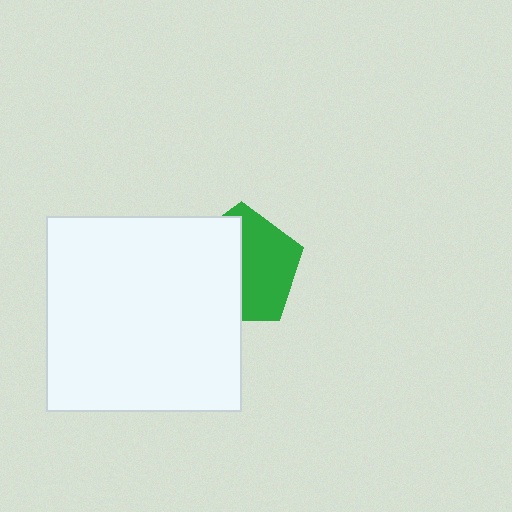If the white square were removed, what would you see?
You would see the complete green pentagon.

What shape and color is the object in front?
The object in front is a white square.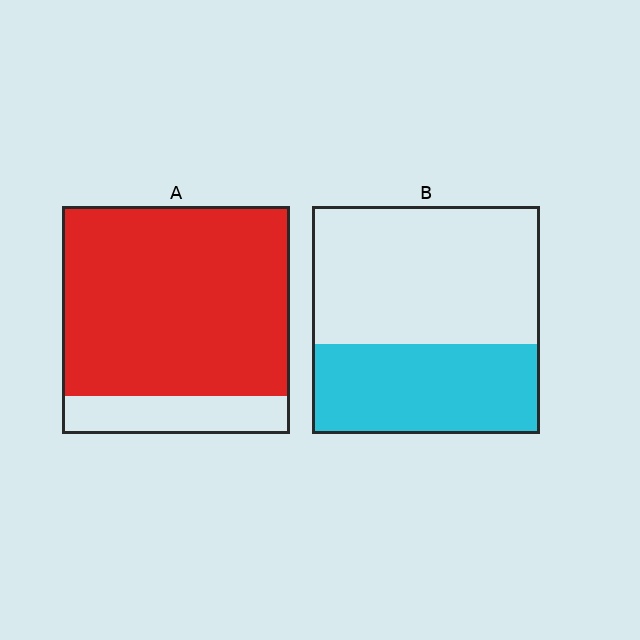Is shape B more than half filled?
No.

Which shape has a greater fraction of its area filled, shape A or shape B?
Shape A.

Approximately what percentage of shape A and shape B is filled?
A is approximately 85% and B is approximately 40%.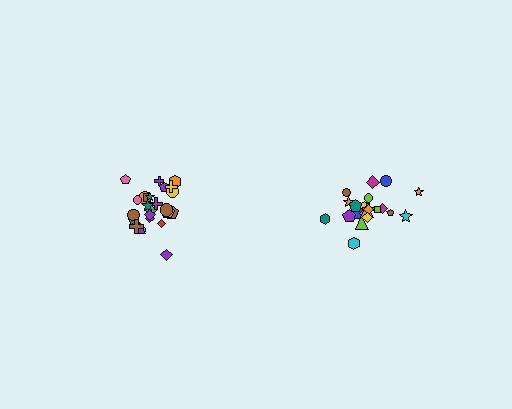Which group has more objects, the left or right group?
The left group.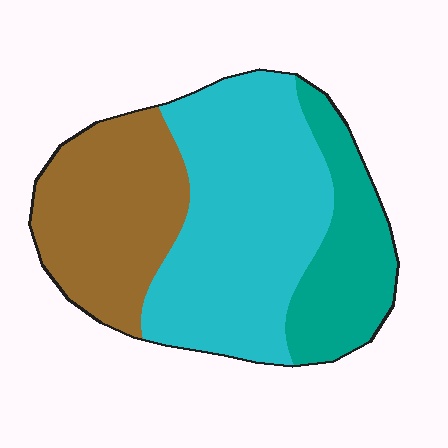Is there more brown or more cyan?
Cyan.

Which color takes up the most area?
Cyan, at roughly 50%.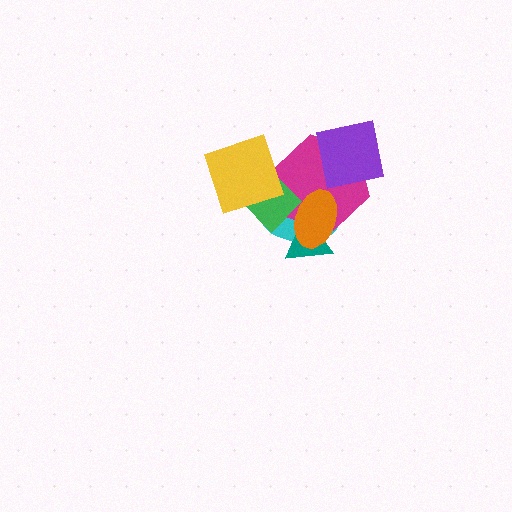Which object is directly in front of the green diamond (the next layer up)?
The yellow diamond is directly in front of the green diamond.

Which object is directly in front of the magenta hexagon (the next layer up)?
The green diamond is directly in front of the magenta hexagon.